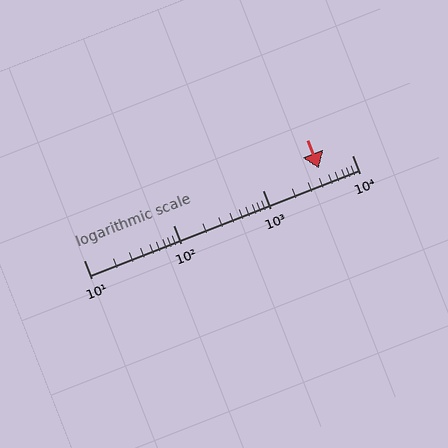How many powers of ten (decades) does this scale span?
The scale spans 3 decades, from 10 to 10000.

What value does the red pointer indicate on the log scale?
The pointer indicates approximately 4300.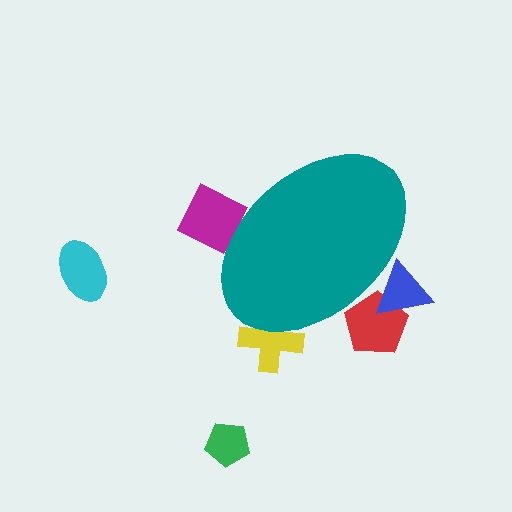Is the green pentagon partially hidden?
No, the green pentagon is fully visible.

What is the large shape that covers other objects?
A teal ellipse.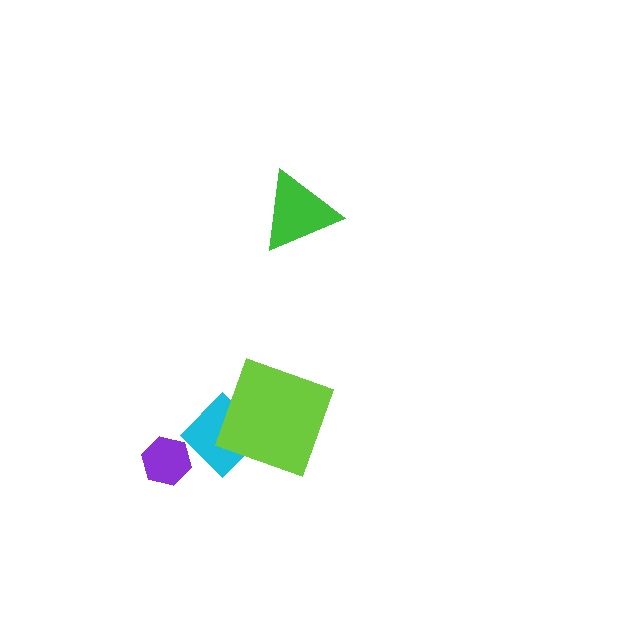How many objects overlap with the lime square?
1 object overlaps with the lime square.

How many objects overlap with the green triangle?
0 objects overlap with the green triangle.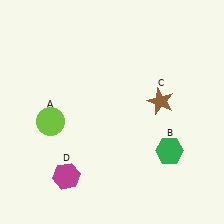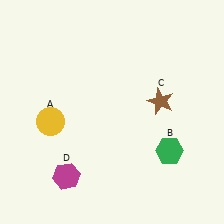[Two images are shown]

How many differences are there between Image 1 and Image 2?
There is 1 difference between the two images.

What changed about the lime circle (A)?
In Image 1, A is lime. In Image 2, it changed to yellow.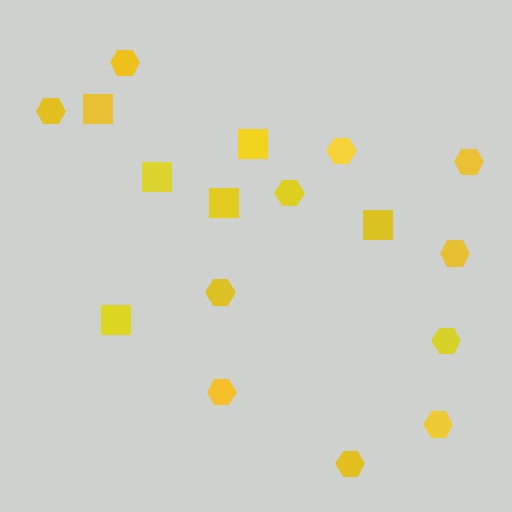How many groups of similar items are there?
There are 2 groups: one group of squares (6) and one group of hexagons (11).